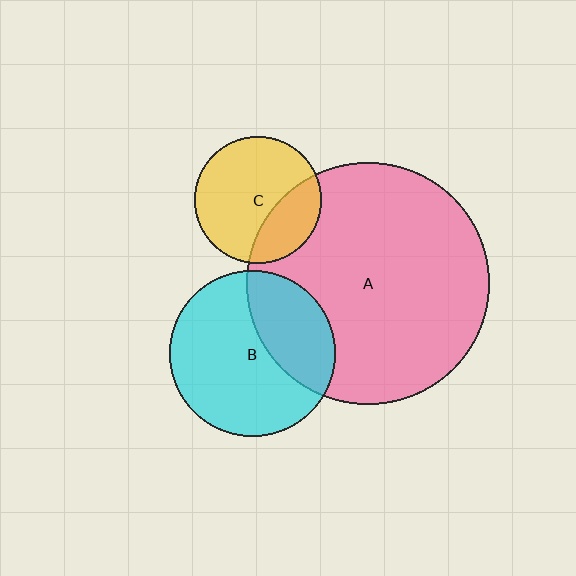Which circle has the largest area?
Circle A (pink).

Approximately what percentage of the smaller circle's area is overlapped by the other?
Approximately 35%.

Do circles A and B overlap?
Yes.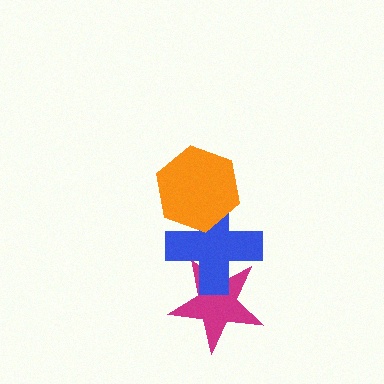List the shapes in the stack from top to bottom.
From top to bottom: the orange hexagon, the blue cross, the magenta star.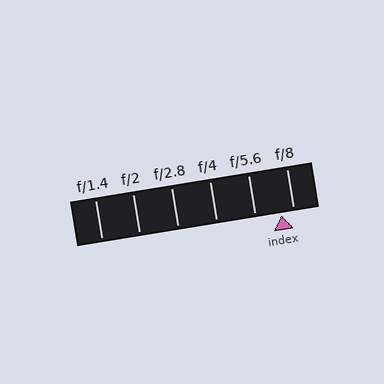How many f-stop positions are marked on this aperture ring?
There are 6 f-stop positions marked.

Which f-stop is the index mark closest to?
The index mark is closest to f/8.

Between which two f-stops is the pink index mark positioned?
The index mark is between f/5.6 and f/8.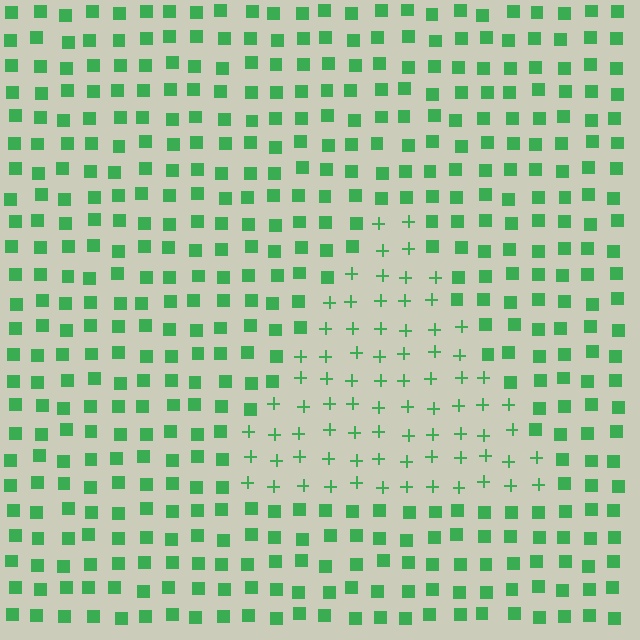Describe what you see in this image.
The image is filled with small green elements arranged in a uniform grid. A triangle-shaped region contains plus signs, while the surrounding area contains squares. The boundary is defined purely by the change in element shape.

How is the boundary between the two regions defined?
The boundary is defined by a change in element shape: plus signs inside vs. squares outside. All elements share the same color and spacing.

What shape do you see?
I see a triangle.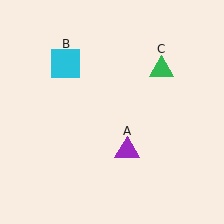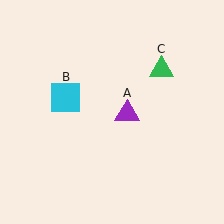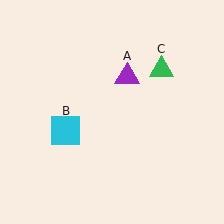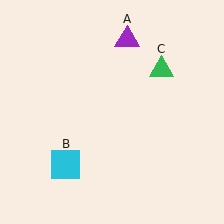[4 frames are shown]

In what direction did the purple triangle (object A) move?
The purple triangle (object A) moved up.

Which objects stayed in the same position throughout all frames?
Green triangle (object C) remained stationary.